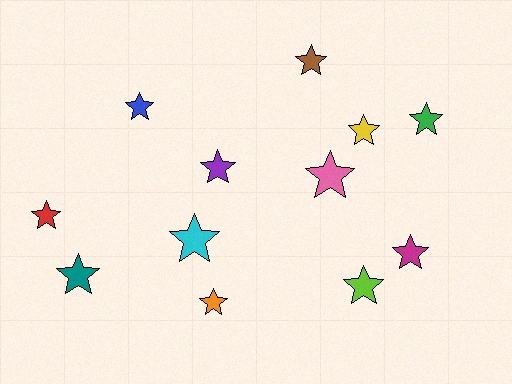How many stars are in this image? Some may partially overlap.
There are 12 stars.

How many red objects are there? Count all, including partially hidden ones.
There is 1 red object.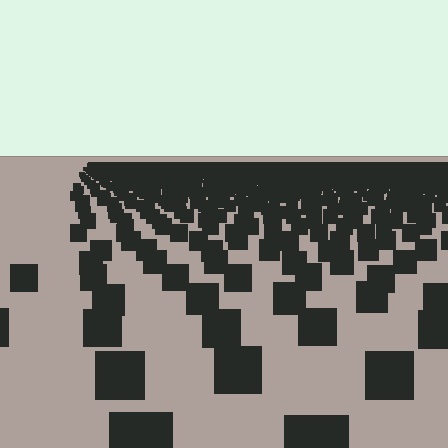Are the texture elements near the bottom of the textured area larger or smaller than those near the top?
Larger. Near the bottom, elements are closer to the viewer and appear at a bigger on-screen size.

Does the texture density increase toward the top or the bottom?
Density increases toward the top.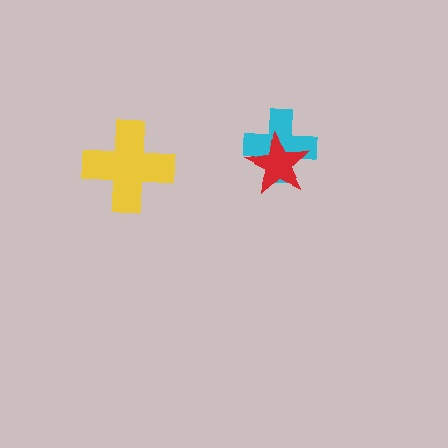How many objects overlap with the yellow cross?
0 objects overlap with the yellow cross.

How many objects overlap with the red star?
1 object overlaps with the red star.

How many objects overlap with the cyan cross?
1 object overlaps with the cyan cross.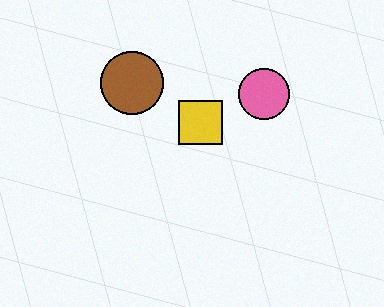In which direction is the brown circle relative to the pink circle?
The brown circle is to the left of the pink circle.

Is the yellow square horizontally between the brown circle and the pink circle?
Yes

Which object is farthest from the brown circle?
The pink circle is farthest from the brown circle.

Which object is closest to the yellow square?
The pink circle is closest to the yellow square.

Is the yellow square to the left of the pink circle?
Yes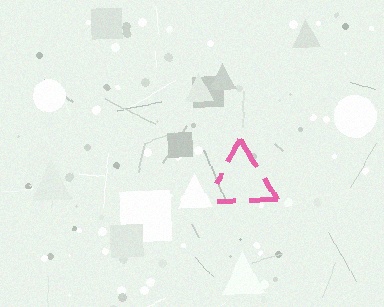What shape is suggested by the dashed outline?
The dashed outline suggests a triangle.